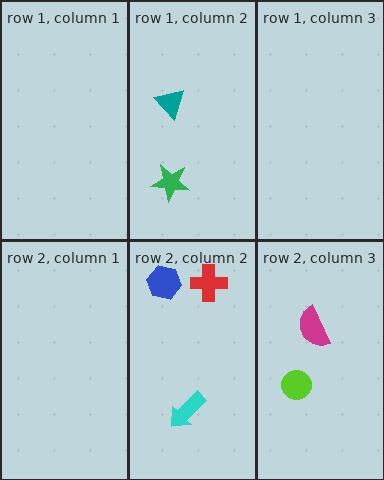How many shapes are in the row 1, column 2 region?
2.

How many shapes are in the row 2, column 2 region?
3.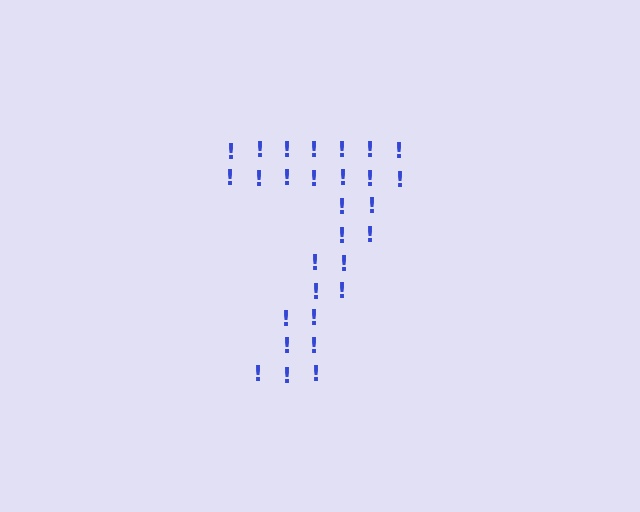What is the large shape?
The large shape is the digit 7.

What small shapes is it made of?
It is made of small exclamation marks.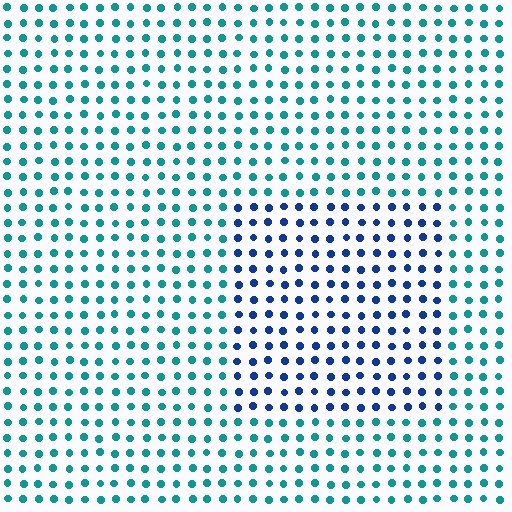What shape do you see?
I see a rectangle.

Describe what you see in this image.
The image is filled with small teal elements in a uniform arrangement. A rectangle-shaped region is visible where the elements are tinted to a slightly different hue, forming a subtle color boundary.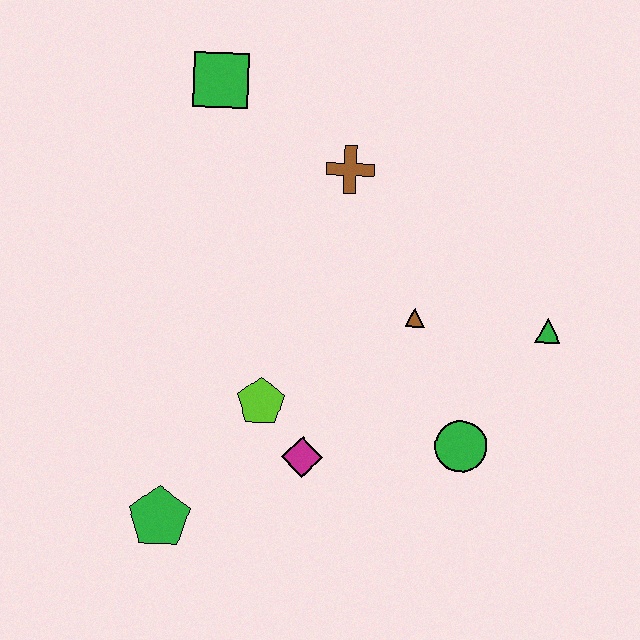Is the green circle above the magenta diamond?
Yes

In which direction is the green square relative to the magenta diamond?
The green square is above the magenta diamond.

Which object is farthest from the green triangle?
The green pentagon is farthest from the green triangle.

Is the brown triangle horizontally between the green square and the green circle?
Yes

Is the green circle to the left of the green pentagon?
No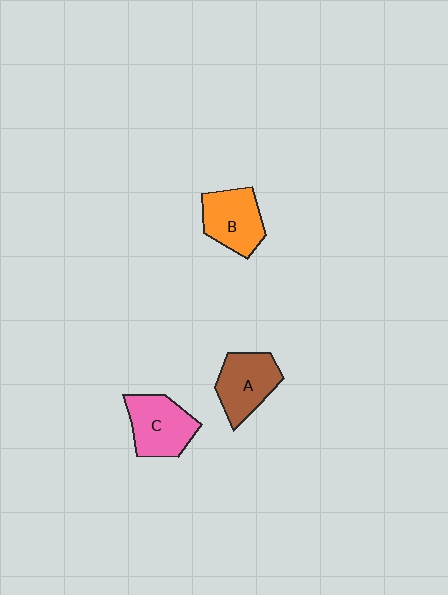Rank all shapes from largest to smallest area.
From largest to smallest: C (pink), A (brown), B (orange).